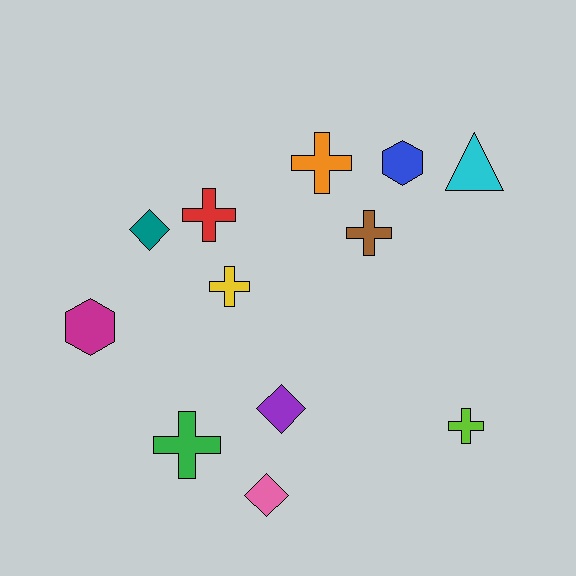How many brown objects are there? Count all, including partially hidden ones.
There is 1 brown object.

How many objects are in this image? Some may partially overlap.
There are 12 objects.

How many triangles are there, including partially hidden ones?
There is 1 triangle.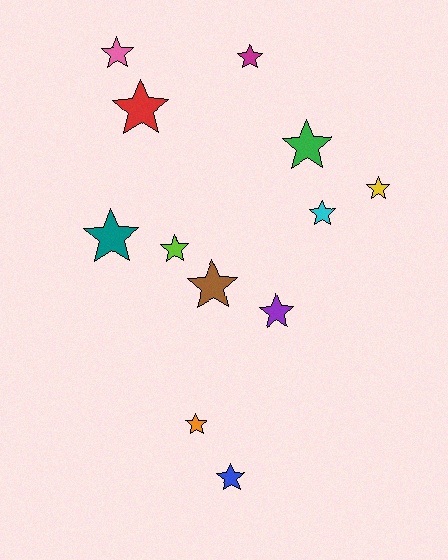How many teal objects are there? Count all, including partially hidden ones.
There is 1 teal object.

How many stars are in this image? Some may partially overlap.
There are 12 stars.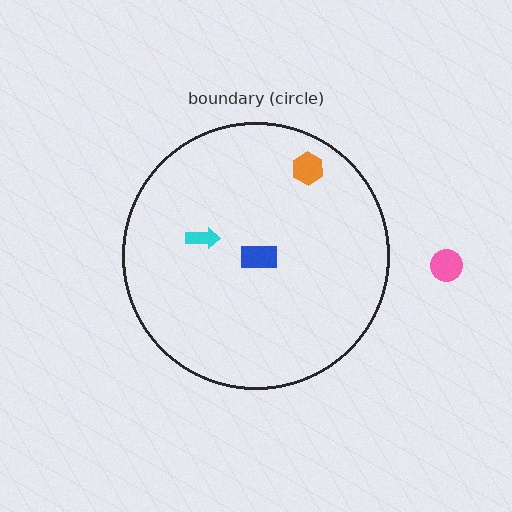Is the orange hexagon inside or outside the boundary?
Inside.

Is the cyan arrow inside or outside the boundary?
Inside.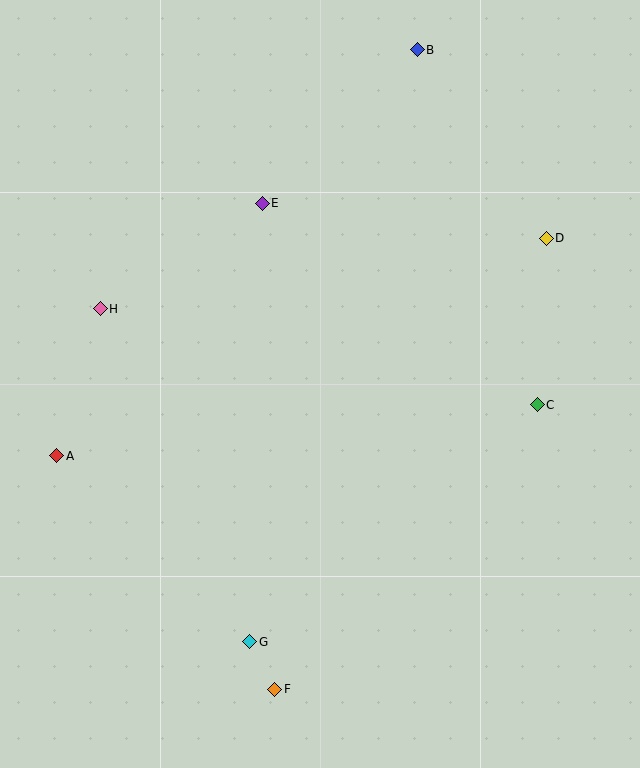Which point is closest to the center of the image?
Point E at (262, 203) is closest to the center.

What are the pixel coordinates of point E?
Point E is at (262, 203).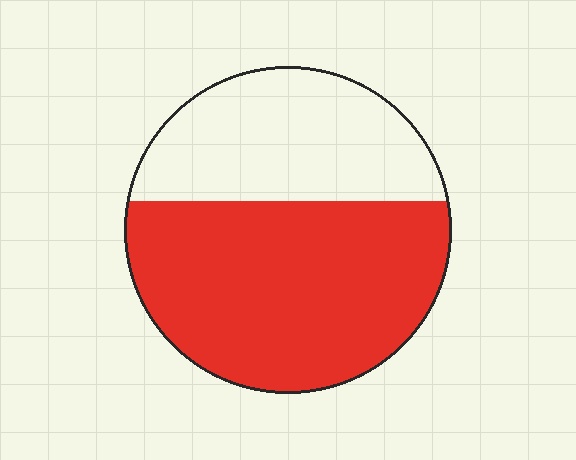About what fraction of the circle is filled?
About three fifths (3/5).